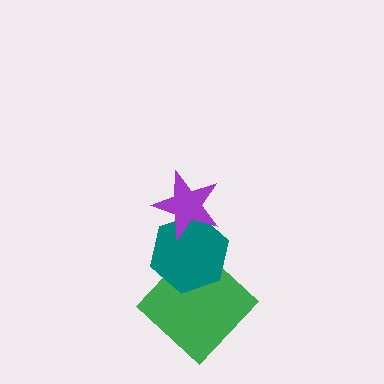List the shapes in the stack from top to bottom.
From top to bottom: the purple star, the teal hexagon, the green diamond.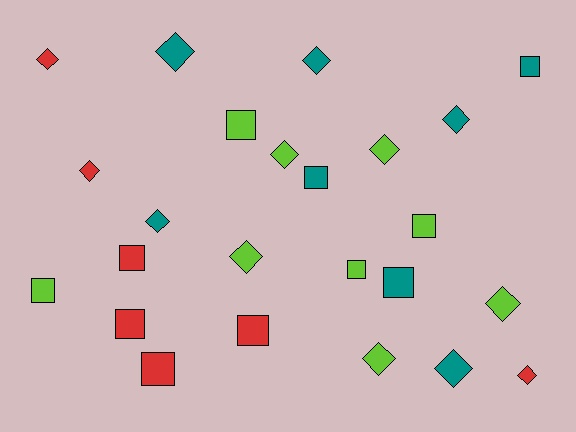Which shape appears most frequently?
Diamond, with 13 objects.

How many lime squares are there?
There are 4 lime squares.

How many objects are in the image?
There are 24 objects.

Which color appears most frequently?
Lime, with 9 objects.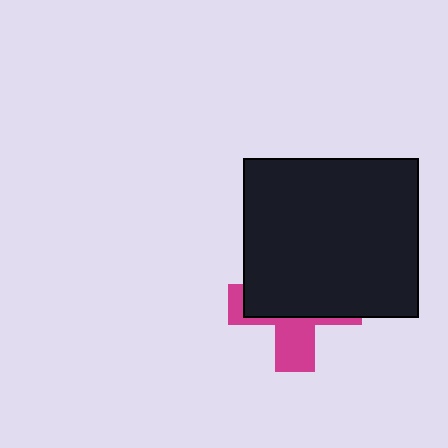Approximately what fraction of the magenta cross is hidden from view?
Roughly 63% of the magenta cross is hidden behind the black rectangle.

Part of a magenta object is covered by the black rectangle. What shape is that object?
It is a cross.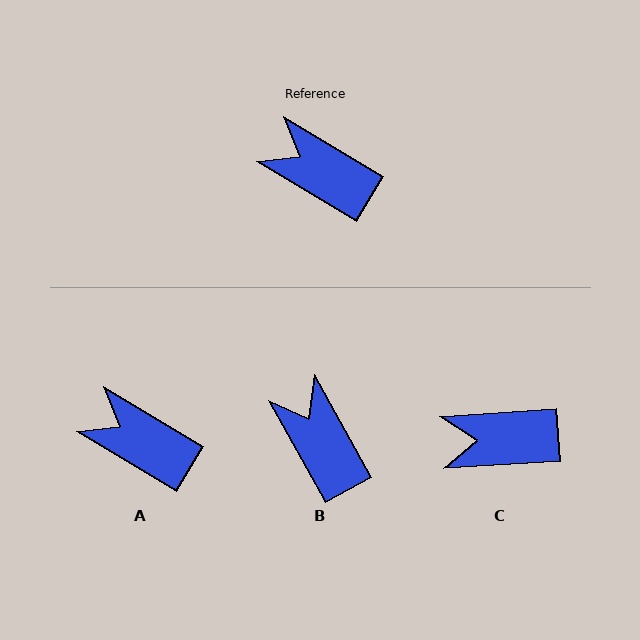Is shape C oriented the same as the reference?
No, it is off by about 35 degrees.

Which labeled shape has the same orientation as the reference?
A.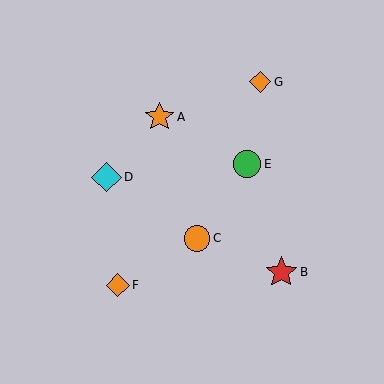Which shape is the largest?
The red star (labeled B) is the largest.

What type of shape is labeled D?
Shape D is a cyan diamond.